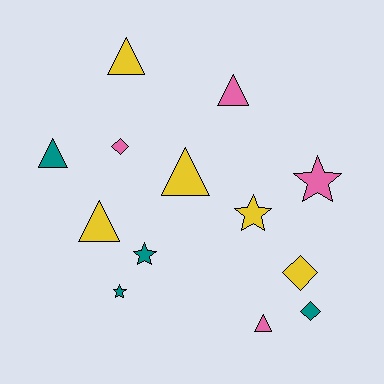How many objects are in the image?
There are 13 objects.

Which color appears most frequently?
Yellow, with 5 objects.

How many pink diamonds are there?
There is 1 pink diamond.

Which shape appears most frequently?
Triangle, with 6 objects.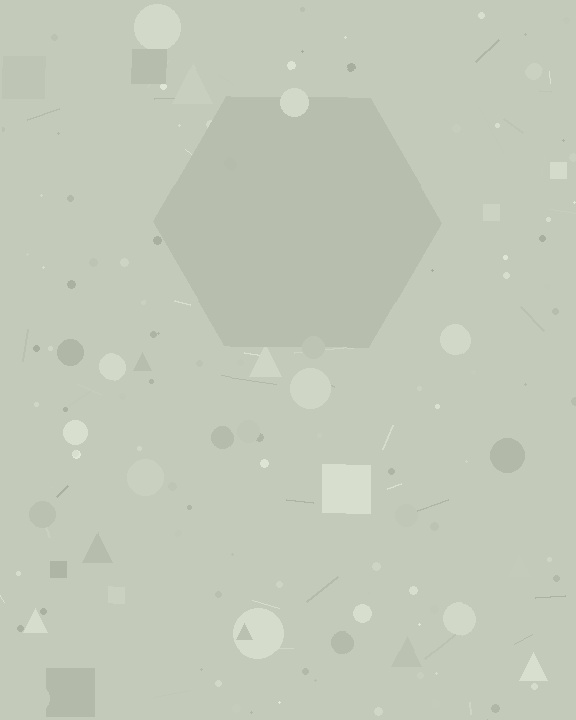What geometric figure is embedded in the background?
A hexagon is embedded in the background.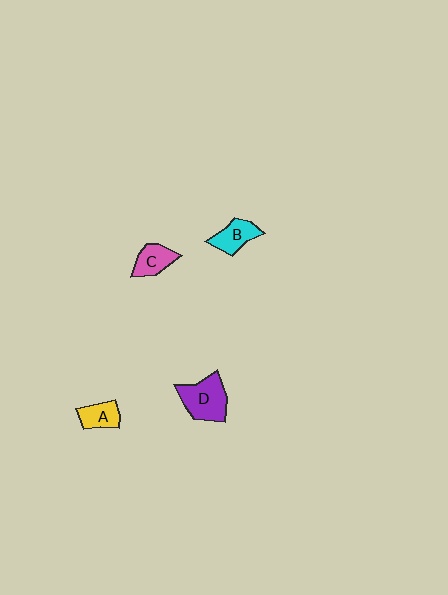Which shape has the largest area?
Shape D (purple).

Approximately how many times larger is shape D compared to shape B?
Approximately 1.6 times.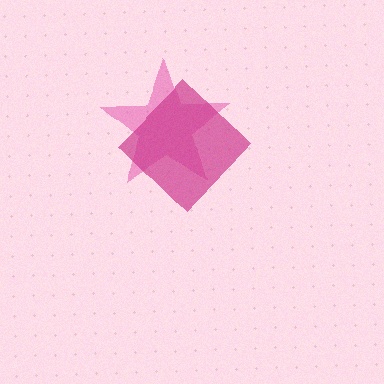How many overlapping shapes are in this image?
There are 2 overlapping shapes in the image.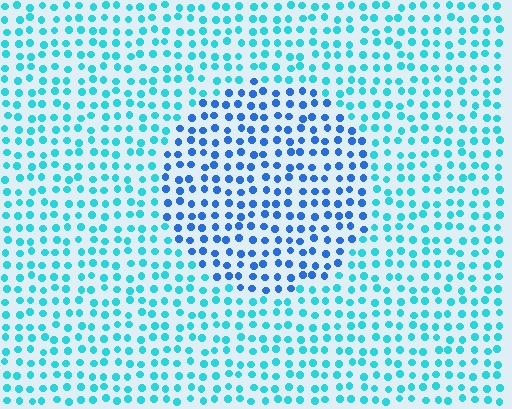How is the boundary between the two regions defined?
The boundary is defined purely by a slight shift in hue (about 35 degrees). Spacing, size, and orientation are identical on both sides.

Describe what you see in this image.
The image is filled with small cyan elements in a uniform arrangement. A circle-shaped region is visible where the elements are tinted to a slightly different hue, forming a subtle color boundary.